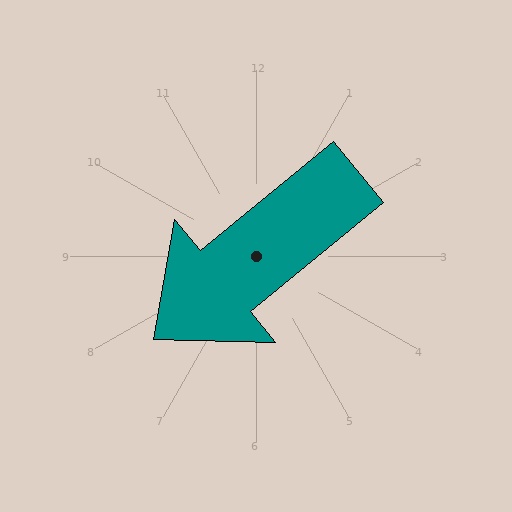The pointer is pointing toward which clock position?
Roughly 8 o'clock.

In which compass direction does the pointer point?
Southwest.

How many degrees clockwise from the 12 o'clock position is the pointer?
Approximately 231 degrees.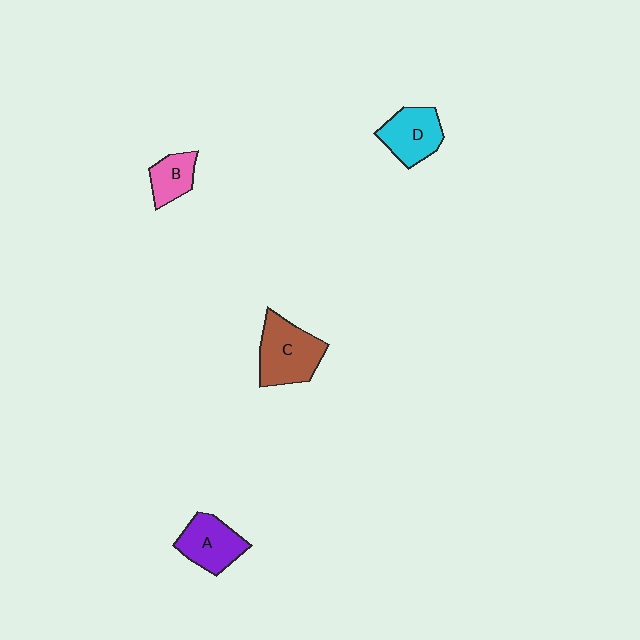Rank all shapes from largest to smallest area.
From largest to smallest: C (brown), A (purple), D (cyan), B (pink).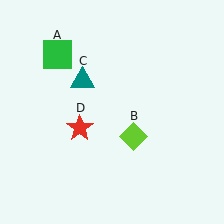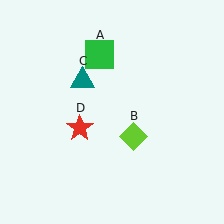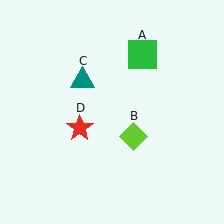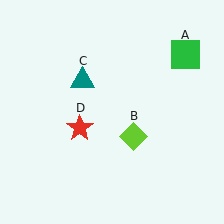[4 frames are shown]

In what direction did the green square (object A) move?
The green square (object A) moved right.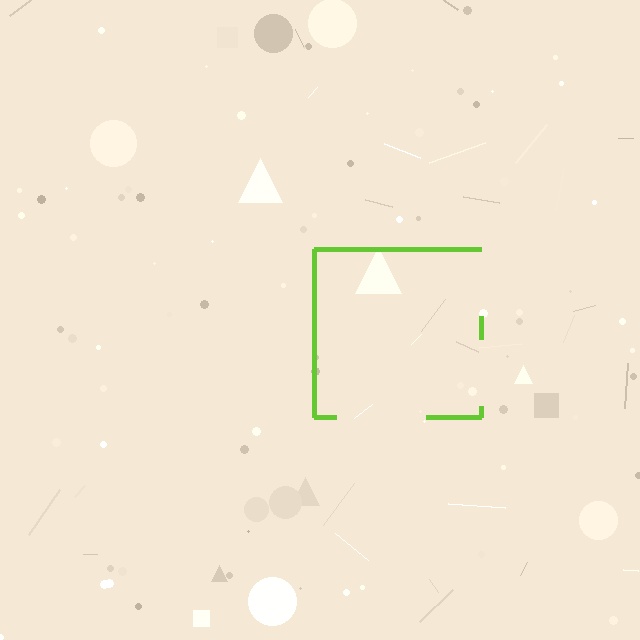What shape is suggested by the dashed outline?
The dashed outline suggests a square.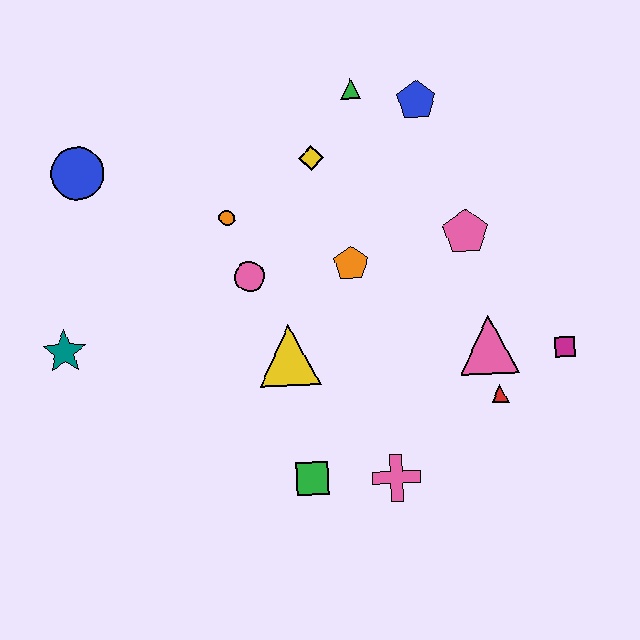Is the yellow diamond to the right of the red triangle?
No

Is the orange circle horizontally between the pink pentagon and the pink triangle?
No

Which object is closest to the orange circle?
The pink circle is closest to the orange circle.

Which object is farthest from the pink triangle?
The blue circle is farthest from the pink triangle.